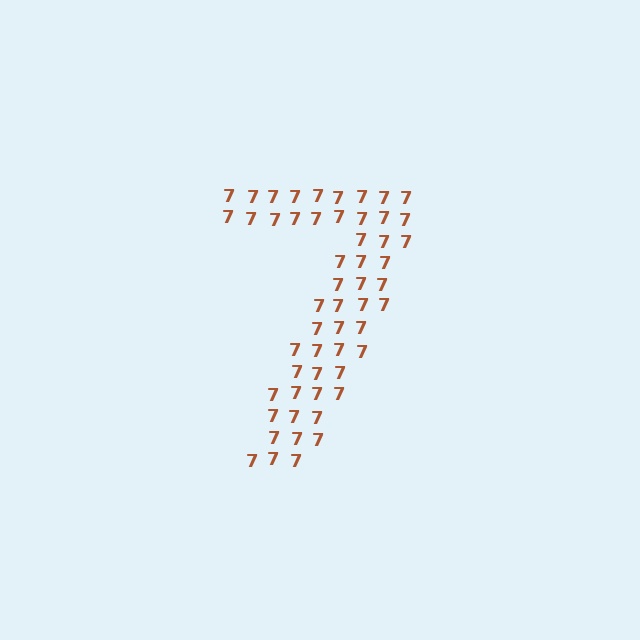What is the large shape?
The large shape is the digit 7.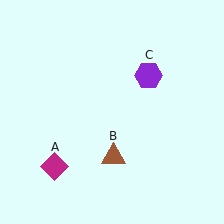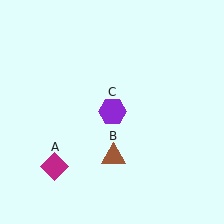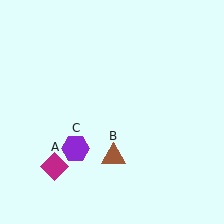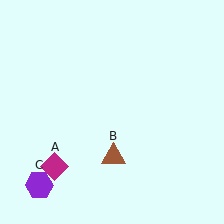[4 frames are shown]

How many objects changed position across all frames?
1 object changed position: purple hexagon (object C).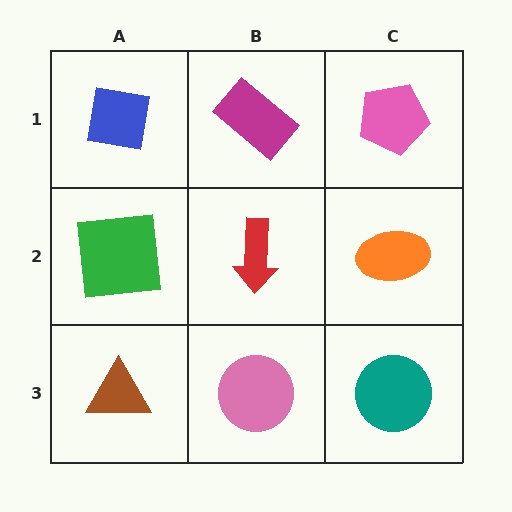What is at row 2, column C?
An orange ellipse.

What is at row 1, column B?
A magenta rectangle.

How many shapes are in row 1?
3 shapes.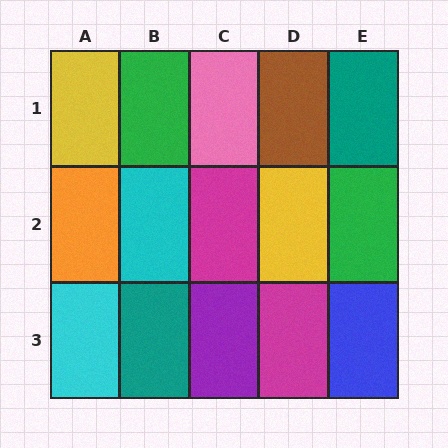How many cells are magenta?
2 cells are magenta.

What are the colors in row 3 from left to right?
Cyan, teal, purple, magenta, blue.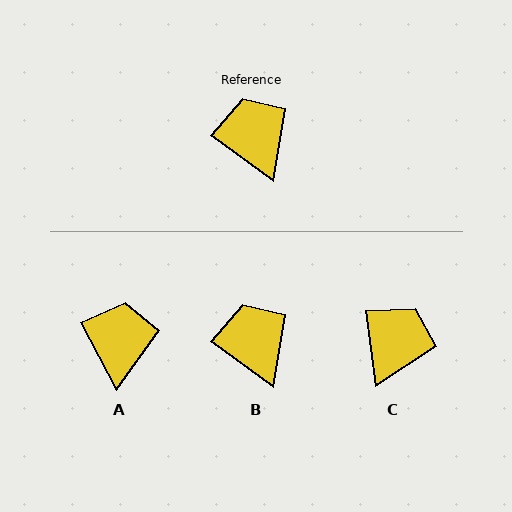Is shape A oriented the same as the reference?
No, it is off by about 26 degrees.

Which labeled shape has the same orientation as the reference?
B.